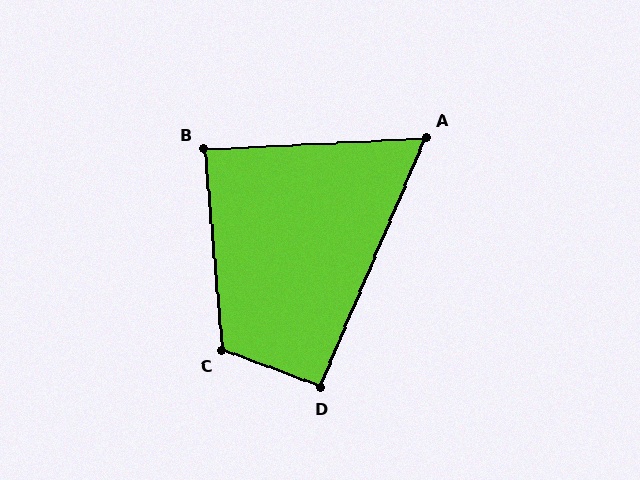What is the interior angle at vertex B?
Approximately 88 degrees (approximately right).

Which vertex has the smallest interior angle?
A, at approximately 64 degrees.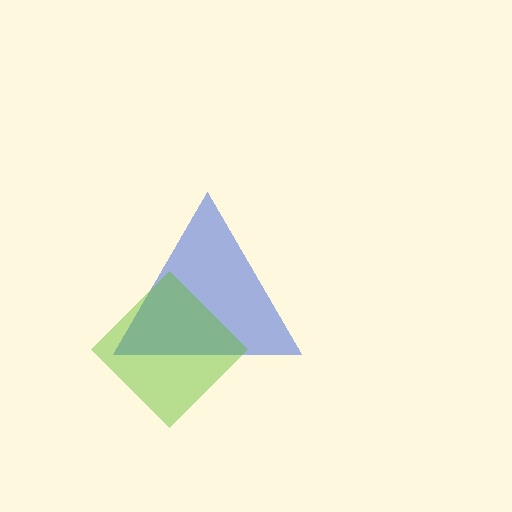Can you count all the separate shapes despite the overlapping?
Yes, there are 2 separate shapes.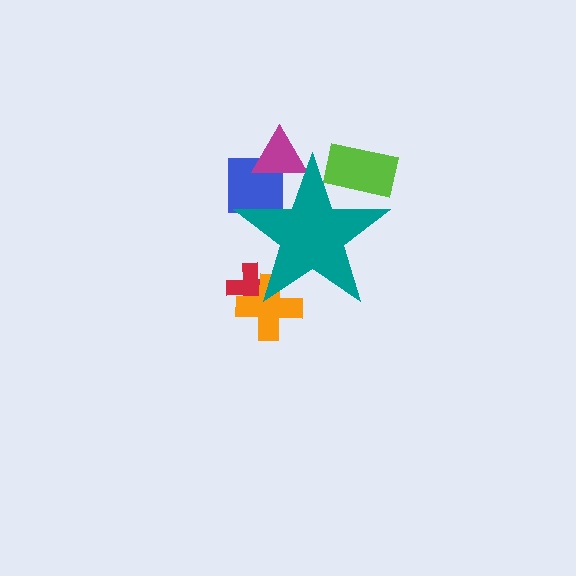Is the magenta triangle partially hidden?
Yes, the magenta triangle is partially hidden behind the teal star.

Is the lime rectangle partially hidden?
Yes, the lime rectangle is partially hidden behind the teal star.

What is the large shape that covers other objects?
A teal star.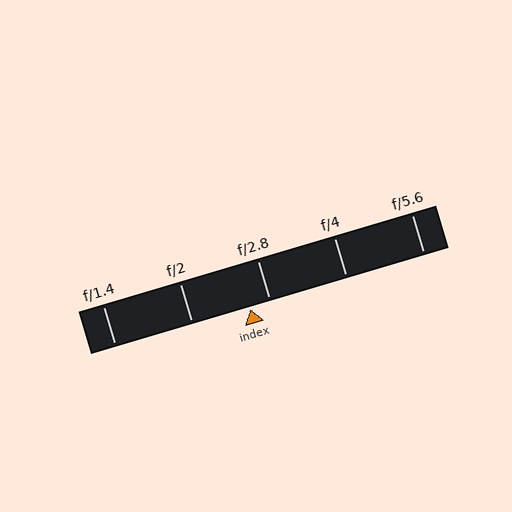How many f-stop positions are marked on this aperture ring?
There are 5 f-stop positions marked.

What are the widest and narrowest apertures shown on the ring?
The widest aperture shown is f/1.4 and the narrowest is f/5.6.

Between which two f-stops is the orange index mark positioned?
The index mark is between f/2 and f/2.8.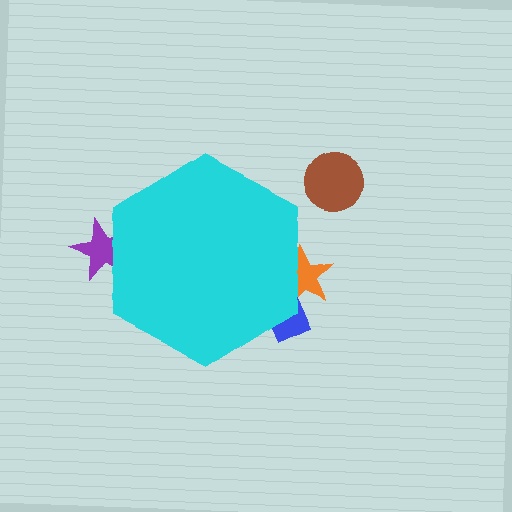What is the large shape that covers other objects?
A cyan hexagon.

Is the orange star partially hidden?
Yes, the orange star is partially hidden behind the cyan hexagon.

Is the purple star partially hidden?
Yes, the purple star is partially hidden behind the cyan hexagon.